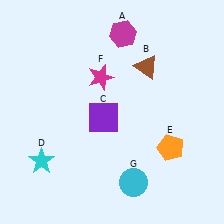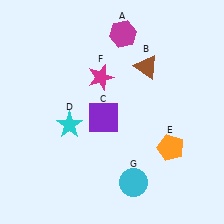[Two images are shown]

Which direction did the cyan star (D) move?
The cyan star (D) moved up.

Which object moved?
The cyan star (D) moved up.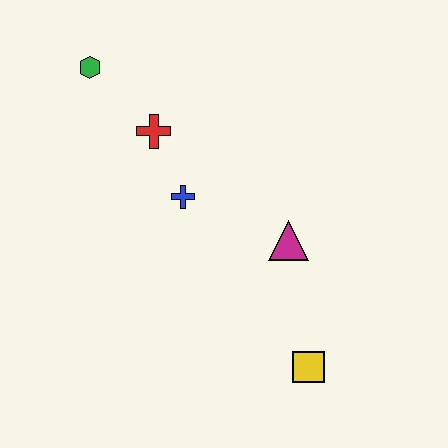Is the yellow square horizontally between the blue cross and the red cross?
No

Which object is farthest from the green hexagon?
The yellow square is farthest from the green hexagon.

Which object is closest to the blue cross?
The red cross is closest to the blue cross.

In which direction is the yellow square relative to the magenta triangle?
The yellow square is below the magenta triangle.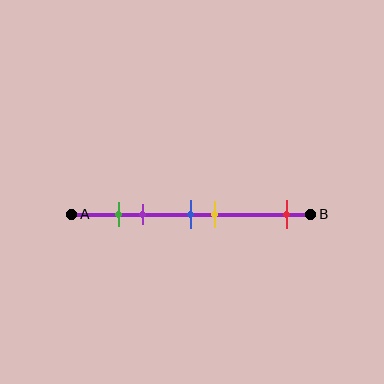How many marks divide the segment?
There are 5 marks dividing the segment.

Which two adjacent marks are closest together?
The green and purple marks are the closest adjacent pair.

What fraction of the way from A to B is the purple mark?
The purple mark is approximately 30% (0.3) of the way from A to B.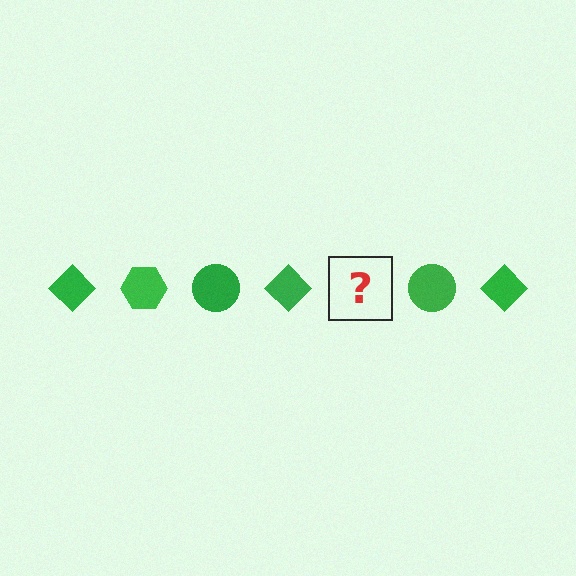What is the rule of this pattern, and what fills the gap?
The rule is that the pattern cycles through diamond, hexagon, circle shapes in green. The gap should be filled with a green hexagon.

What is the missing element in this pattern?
The missing element is a green hexagon.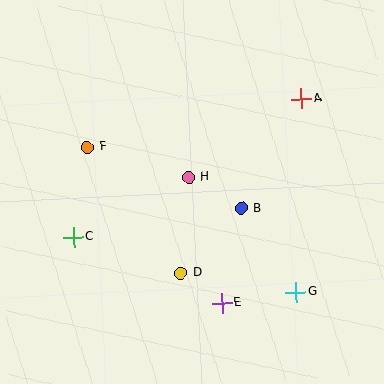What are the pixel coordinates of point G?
Point G is at (296, 292).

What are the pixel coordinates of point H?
Point H is at (188, 177).